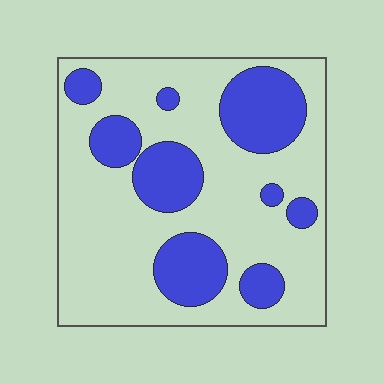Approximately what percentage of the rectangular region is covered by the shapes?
Approximately 30%.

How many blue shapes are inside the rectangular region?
9.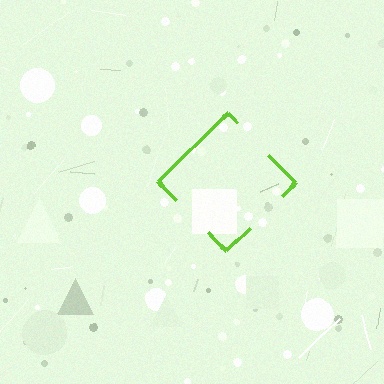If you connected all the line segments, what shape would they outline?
They would outline a diamond.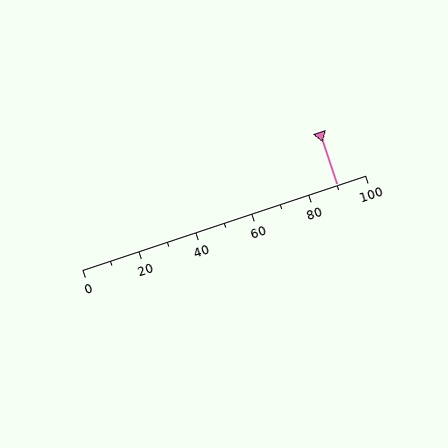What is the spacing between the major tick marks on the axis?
The major ticks are spaced 20 apart.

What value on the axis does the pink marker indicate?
The marker indicates approximately 90.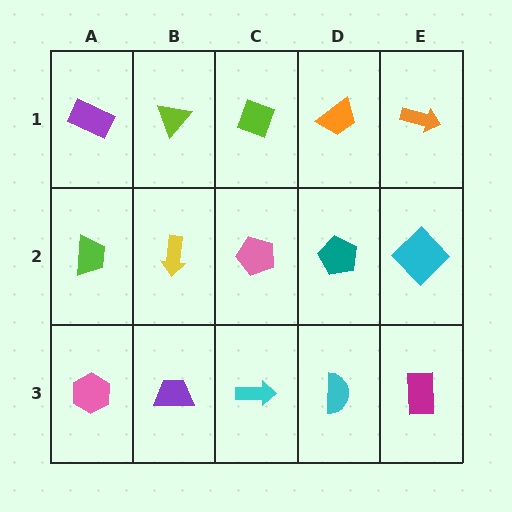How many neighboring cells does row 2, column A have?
3.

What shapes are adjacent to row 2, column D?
An orange trapezoid (row 1, column D), a cyan semicircle (row 3, column D), a pink pentagon (row 2, column C), a cyan diamond (row 2, column E).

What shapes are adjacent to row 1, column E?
A cyan diamond (row 2, column E), an orange trapezoid (row 1, column D).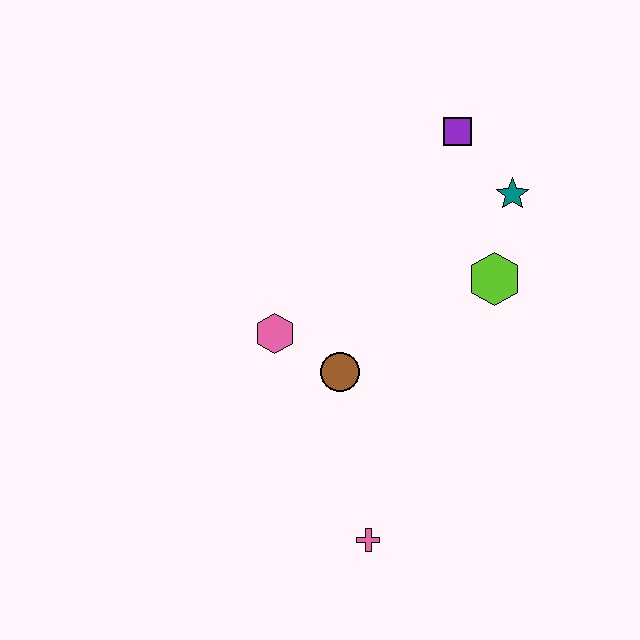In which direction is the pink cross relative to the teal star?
The pink cross is below the teal star.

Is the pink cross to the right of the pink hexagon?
Yes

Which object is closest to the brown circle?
The pink hexagon is closest to the brown circle.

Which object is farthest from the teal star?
The pink cross is farthest from the teal star.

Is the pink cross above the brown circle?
No